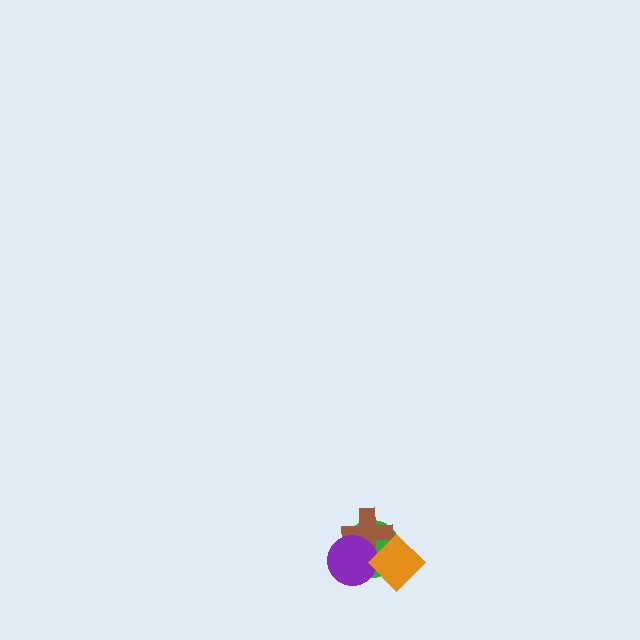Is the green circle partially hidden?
Yes, it is partially covered by another shape.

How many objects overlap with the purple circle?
3 objects overlap with the purple circle.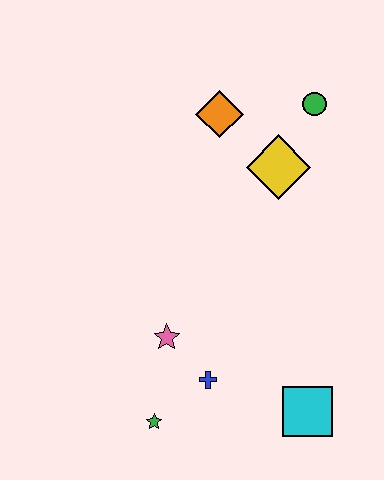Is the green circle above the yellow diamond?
Yes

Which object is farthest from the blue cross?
The green circle is farthest from the blue cross.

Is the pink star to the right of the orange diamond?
No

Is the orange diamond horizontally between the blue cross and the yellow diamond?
Yes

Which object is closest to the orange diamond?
The yellow diamond is closest to the orange diamond.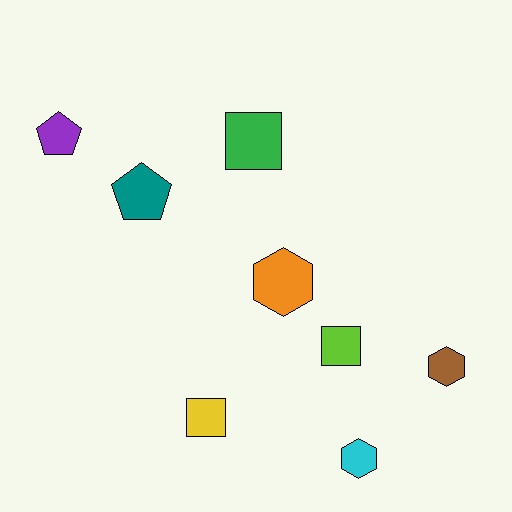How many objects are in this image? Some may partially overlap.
There are 8 objects.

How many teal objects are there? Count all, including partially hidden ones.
There is 1 teal object.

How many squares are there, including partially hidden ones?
There are 3 squares.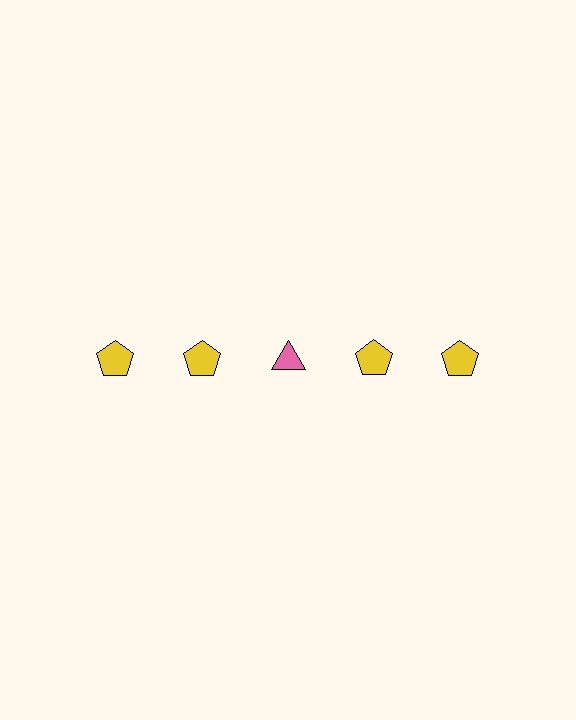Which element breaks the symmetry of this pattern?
The pink triangle in the top row, center column breaks the symmetry. All other shapes are yellow pentagons.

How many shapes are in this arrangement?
There are 5 shapes arranged in a grid pattern.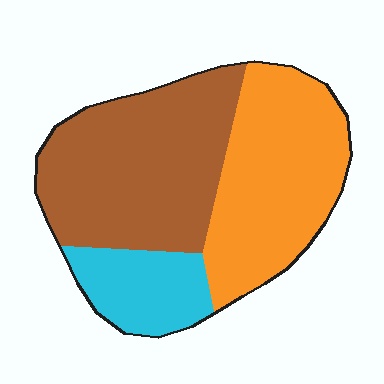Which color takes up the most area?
Brown, at roughly 45%.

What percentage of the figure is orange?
Orange covers about 40% of the figure.